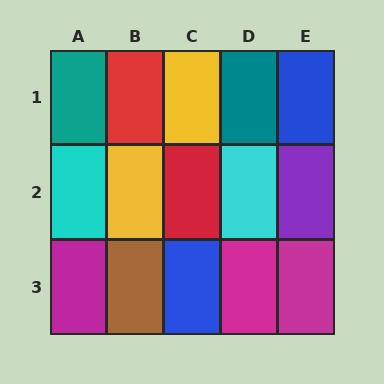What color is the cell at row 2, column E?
Purple.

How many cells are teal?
2 cells are teal.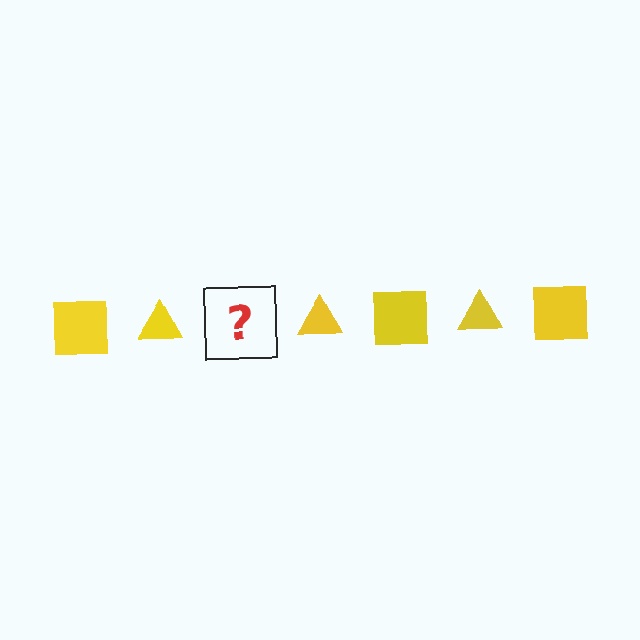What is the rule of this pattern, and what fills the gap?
The rule is that the pattern cycles through square, triangle shapes in yellow. The gap should be filled with a yellow square.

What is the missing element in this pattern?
The missing element is a yellow square.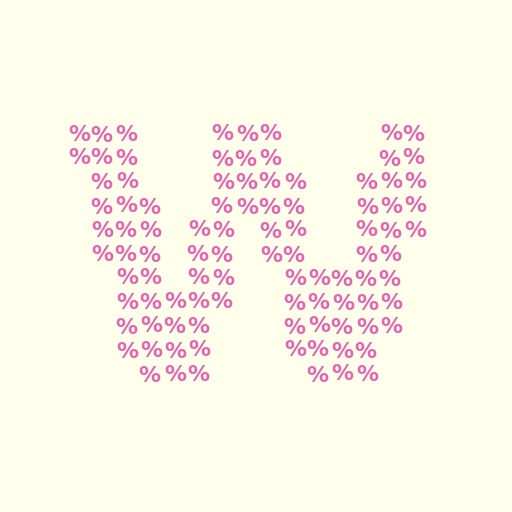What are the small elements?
The small elements are percent signs.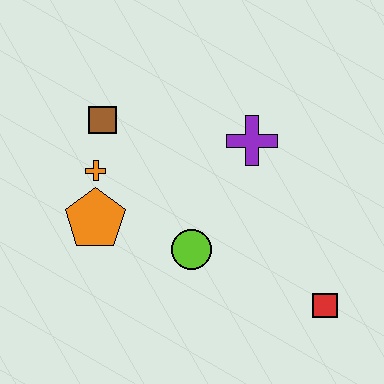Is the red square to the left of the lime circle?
No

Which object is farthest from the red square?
The brown square is farthest from the red square.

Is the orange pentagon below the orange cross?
Yes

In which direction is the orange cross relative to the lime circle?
The orange cross is to the left of the lime circle.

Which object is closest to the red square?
The lime circle is closest to the red square.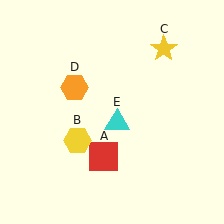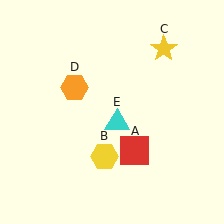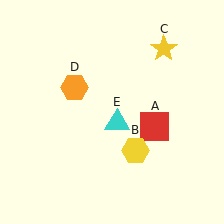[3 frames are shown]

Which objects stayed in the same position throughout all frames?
Yellow star (object C) and orange hexagon (object D) and cyan triangle (object E) remained stationary.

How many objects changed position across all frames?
2 objects changed position: red square (object A), yellow hexagon (object B).